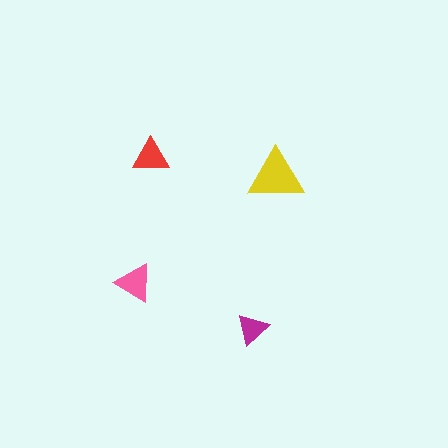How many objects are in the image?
There are 4 objects in the image.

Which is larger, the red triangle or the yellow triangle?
The yellow one.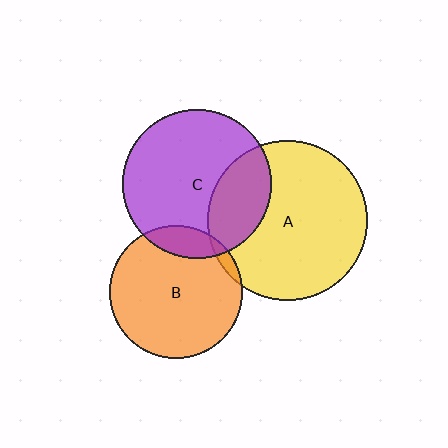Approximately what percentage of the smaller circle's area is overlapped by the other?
Approximately 5%.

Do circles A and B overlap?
Yes.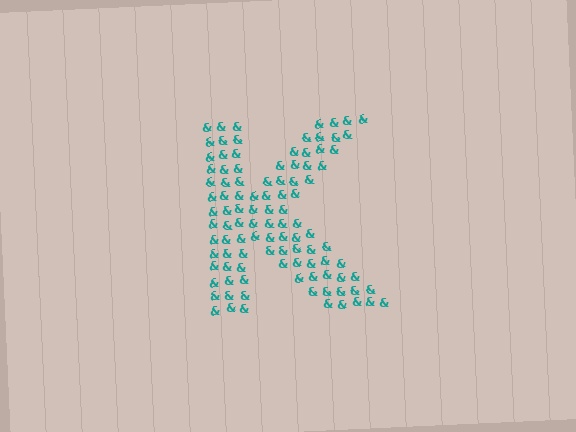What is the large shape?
The large shape is the letter K.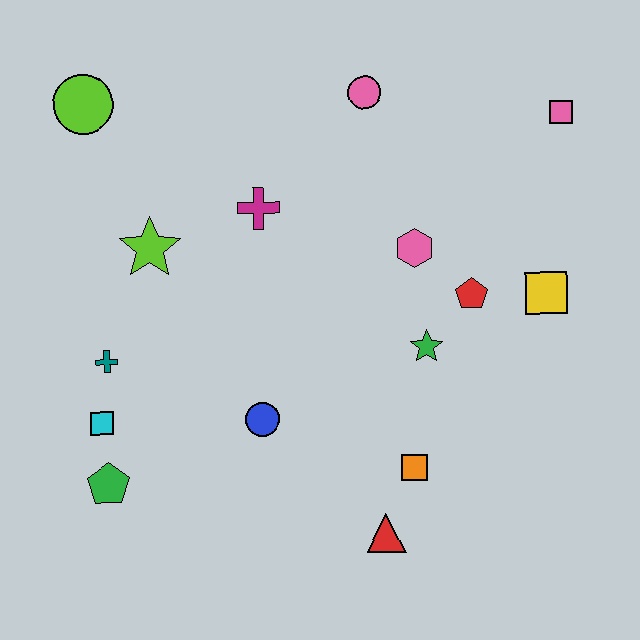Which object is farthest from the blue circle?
The pink square is farthest from the blue circle.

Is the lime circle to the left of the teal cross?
Yes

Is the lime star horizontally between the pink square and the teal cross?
Yes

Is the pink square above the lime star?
Yes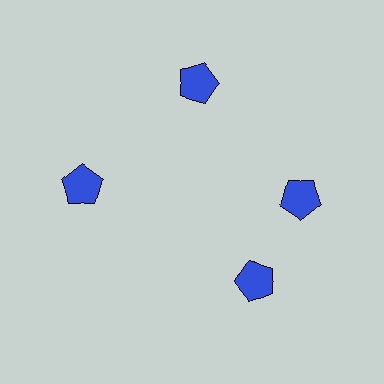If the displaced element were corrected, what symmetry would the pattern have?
It would have 4-fold rotational symmetry — the pattern would map onto itself every 90 degrees.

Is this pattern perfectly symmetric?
No. The 4 blue pentagons are arranged in a ring, but one element near the 6 o'clock position is rotated out of alignment along the ring, breaking the 4-fold rotational symmetry.